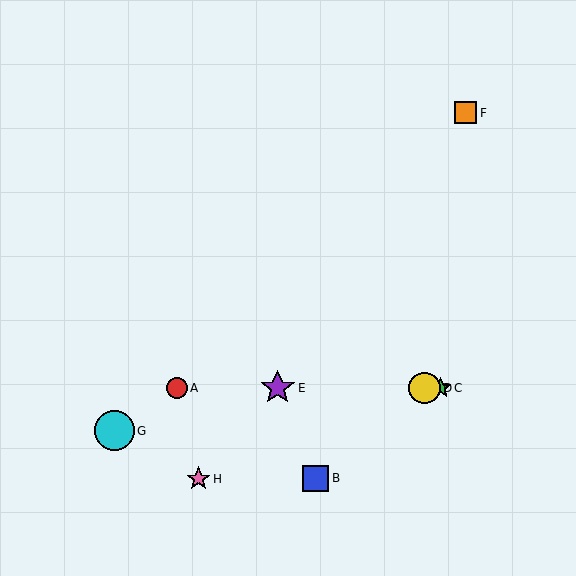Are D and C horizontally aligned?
Yes, both are at y≈388.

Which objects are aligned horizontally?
Objects A, C, D, E are aligned horizontally.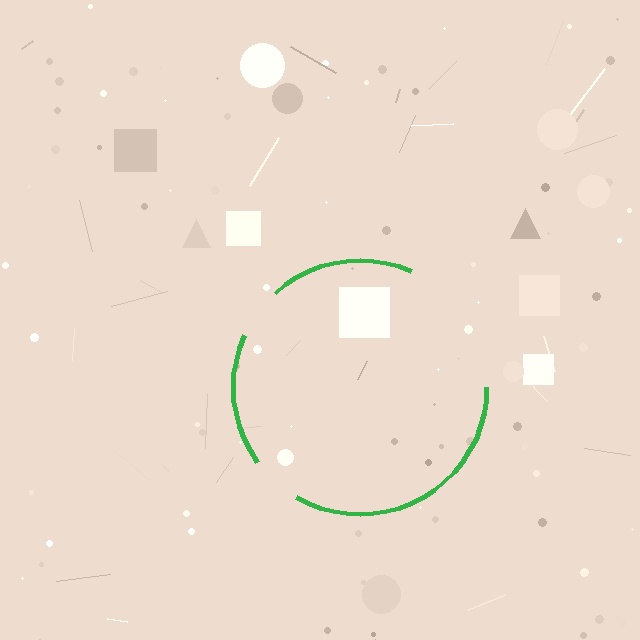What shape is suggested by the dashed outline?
The dashed outline suggests a circle.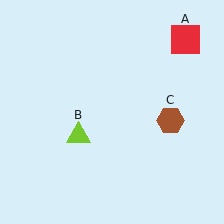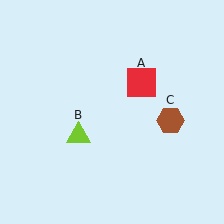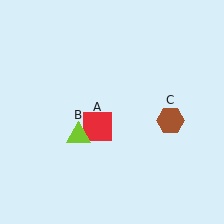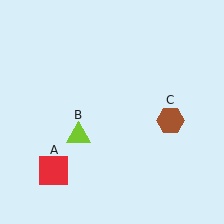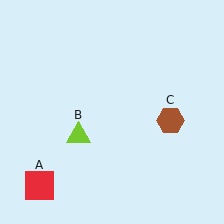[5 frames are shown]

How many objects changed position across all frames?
1 object changed position: red square (object A).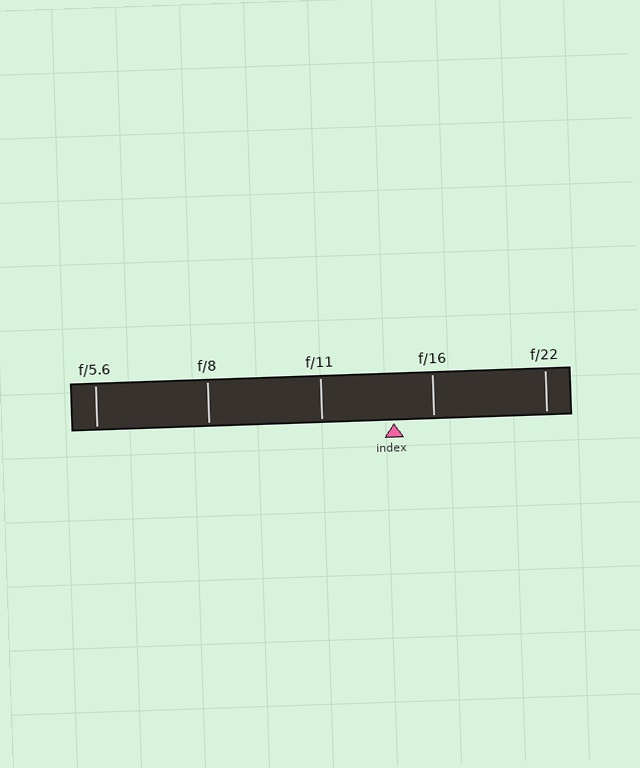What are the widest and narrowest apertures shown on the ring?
The widest aperture shown is f/5.6 and the narrowest is f/22.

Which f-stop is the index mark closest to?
The index mark is closest to f/16.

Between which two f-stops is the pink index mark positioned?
The index mark is between f/11 and f/16.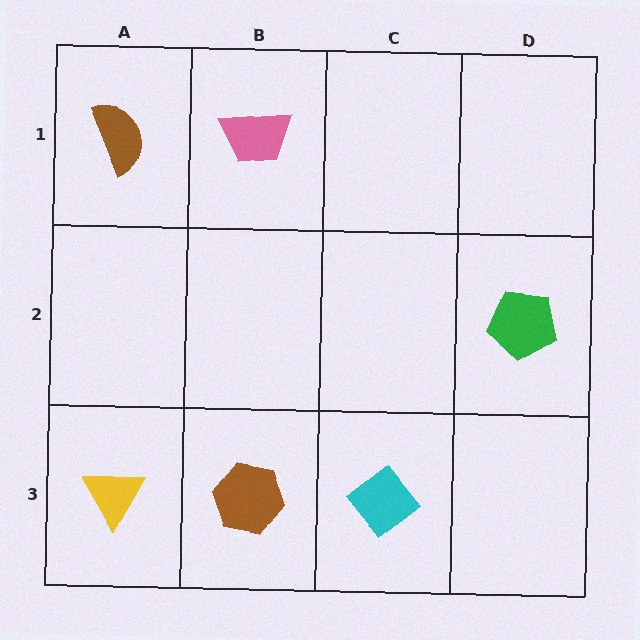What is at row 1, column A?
A brown semicircle.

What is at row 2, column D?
A green pentagon.